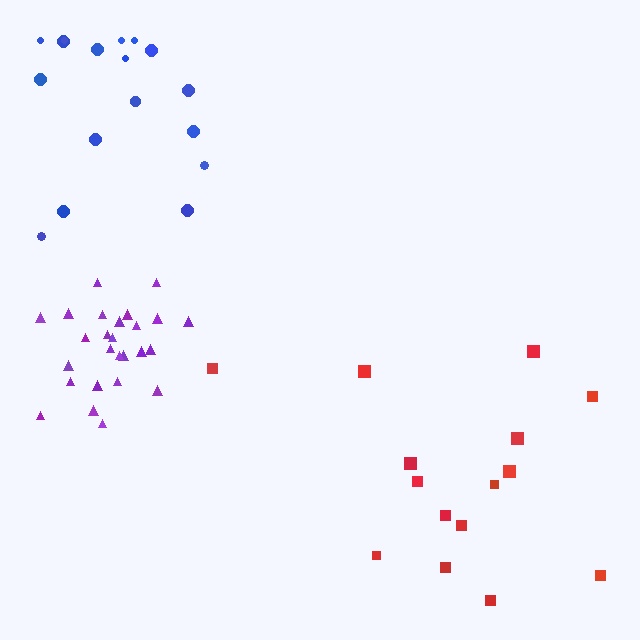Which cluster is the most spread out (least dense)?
Red.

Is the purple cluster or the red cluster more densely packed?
Purple.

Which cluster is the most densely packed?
Purple.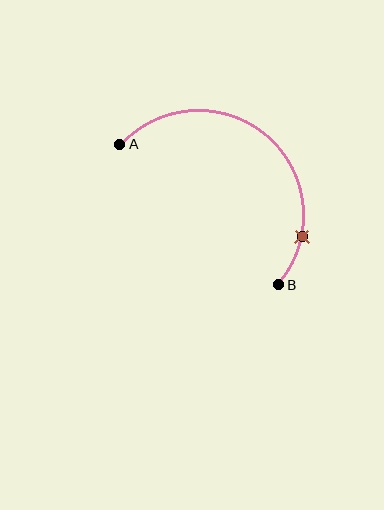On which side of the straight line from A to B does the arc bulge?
The arc bulges above and to the right of the straight line connecting A and B.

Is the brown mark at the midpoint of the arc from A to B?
No. The brown mark lies on the arc but is closer to endpoint B. The arc midpoint would be at the point on the curve equidistant along the arc from both A and B.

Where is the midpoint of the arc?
The arc midpoint is the point on the curve farthest from the straight line joining A and B. It sits above and to the right of that line.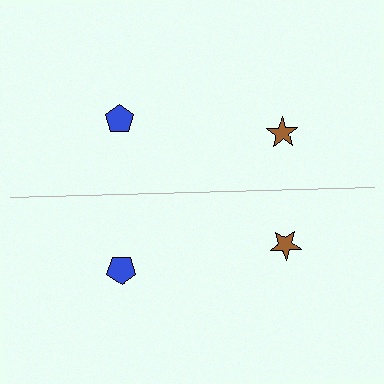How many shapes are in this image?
There are 4 shapes in this image.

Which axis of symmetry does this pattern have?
The pattern has a horizontal axis of symmetry running through the center of the image.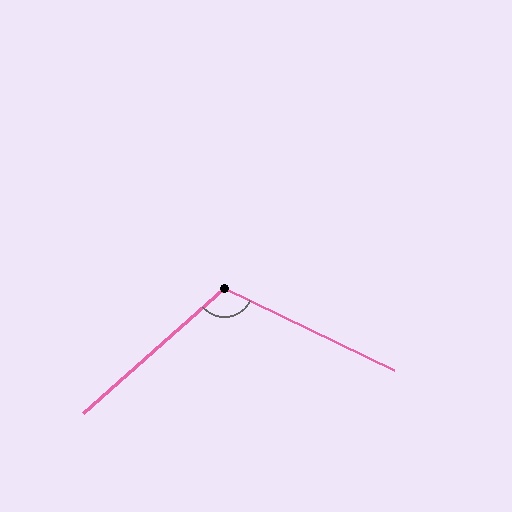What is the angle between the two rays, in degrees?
Approximately 113 degrees.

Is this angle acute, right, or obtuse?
It is obtuse.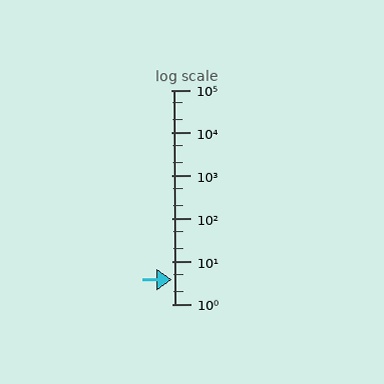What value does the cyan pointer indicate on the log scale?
The pointer indicates approximately 3.8.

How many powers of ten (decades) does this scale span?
The scale spans 5 decades, from 1 to 100000.